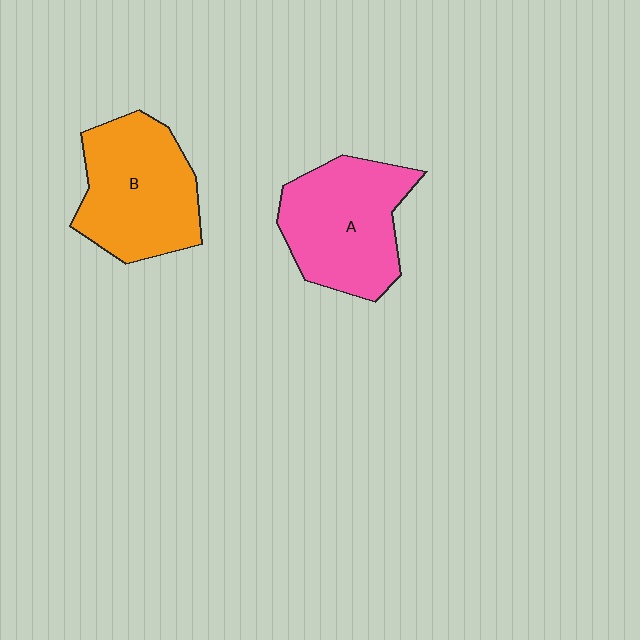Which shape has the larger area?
Shape B (orange).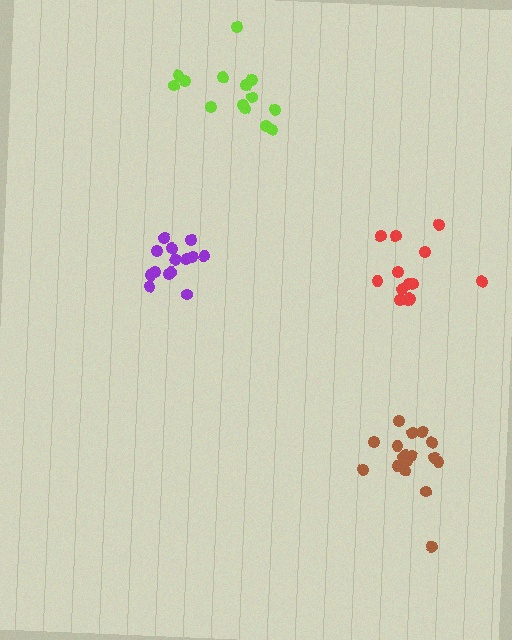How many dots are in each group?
Group 1: 14 dots, Group 2: 18 dots, Group 3: 14 dots, Group 4: 14 dots (60 total).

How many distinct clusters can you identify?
There are 4 distinct clusters.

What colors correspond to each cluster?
The clusters are colored: lime, brown, purple, red.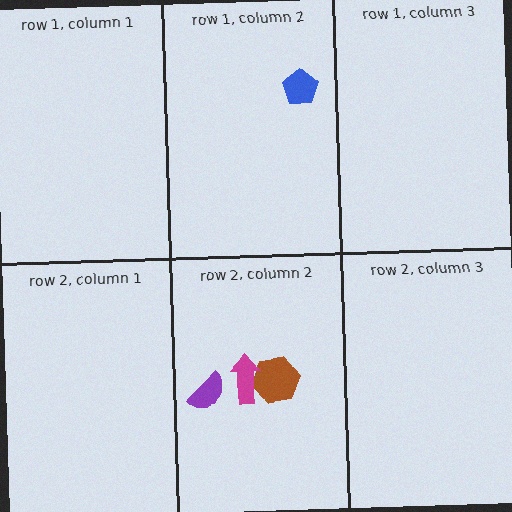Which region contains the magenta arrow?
The row 2, column 2 region.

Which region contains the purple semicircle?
The row 2, column 2 region.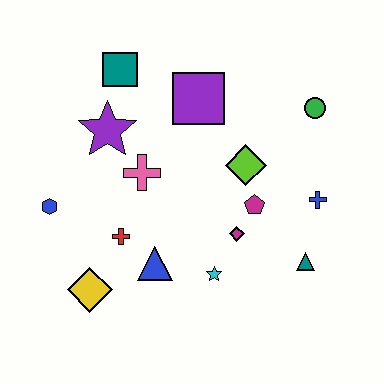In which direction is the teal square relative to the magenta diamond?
The teal square is above the magenta diamond.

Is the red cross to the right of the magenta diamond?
No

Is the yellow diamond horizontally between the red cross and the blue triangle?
No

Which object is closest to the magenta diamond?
The magenta pentagon is closest to the magenta diamond.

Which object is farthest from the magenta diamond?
The teal square is farthest from the magenta diamond.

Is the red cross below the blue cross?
Yes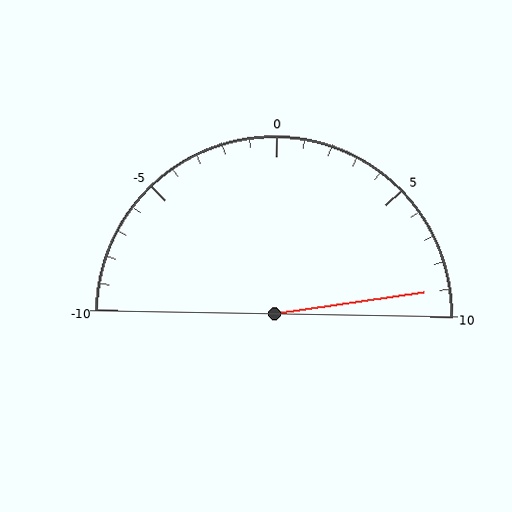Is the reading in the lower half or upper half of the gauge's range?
The reading is in the upper half of the range (-10 to 10).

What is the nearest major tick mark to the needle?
The nearest major tick mark is 10.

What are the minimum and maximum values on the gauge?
The gauge ranges from -10 to 10.